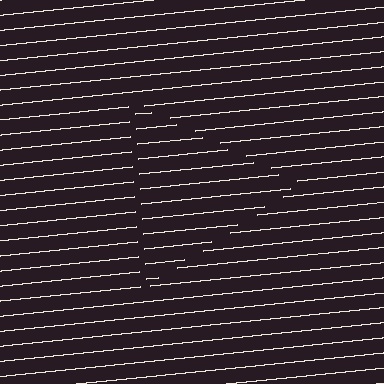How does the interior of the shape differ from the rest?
The interior of the shape contains the same grating, shifted by half a period — the contour is defined by the phase discontinuity where line-ends from the inner and outer gratings abut.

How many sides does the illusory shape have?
3 sides — the line-ends trace a triangle.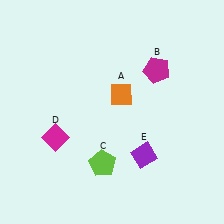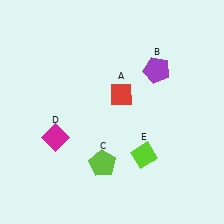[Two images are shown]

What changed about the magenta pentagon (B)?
In Image 1, B is magenta. In Image 2, it changed to purple.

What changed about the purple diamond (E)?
In Image 1, E is purple. In Image 2, it changed to lime.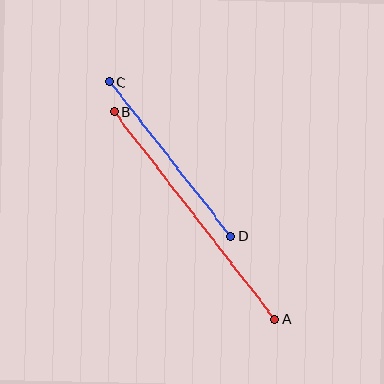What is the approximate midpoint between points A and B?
The midpoint is at approximately (194, 215) pixels.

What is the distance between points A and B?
The distance is approximately 263 pixels.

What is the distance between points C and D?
The distance is approximately 196 pixels.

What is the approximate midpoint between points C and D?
The midpoint is at approximately (170, 159) pixels.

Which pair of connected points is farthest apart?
Points A and B are farthest apart.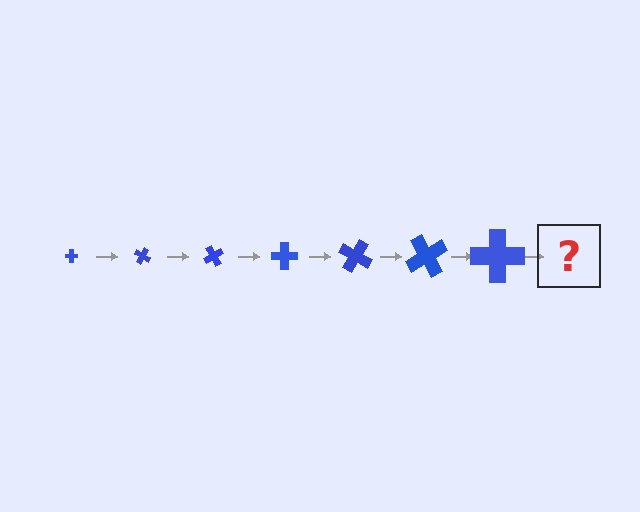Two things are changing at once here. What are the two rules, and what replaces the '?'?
The two rules are that the cross grows larger each step and it rotates 30 degrees each step. The '?' should be a cross, larger than the previous one and rotated 210 degrees from the start.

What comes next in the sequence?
The next element should be a cross, larger than the previous one and rotated 210 degrees from the start.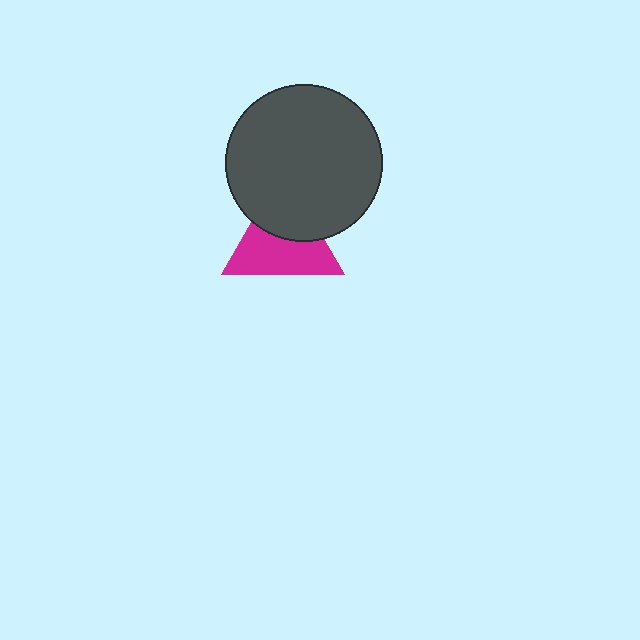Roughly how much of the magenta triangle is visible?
About half of it is visible (roughly 60%).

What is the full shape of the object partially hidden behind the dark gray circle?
The partially hidden object is a magenta triangle.